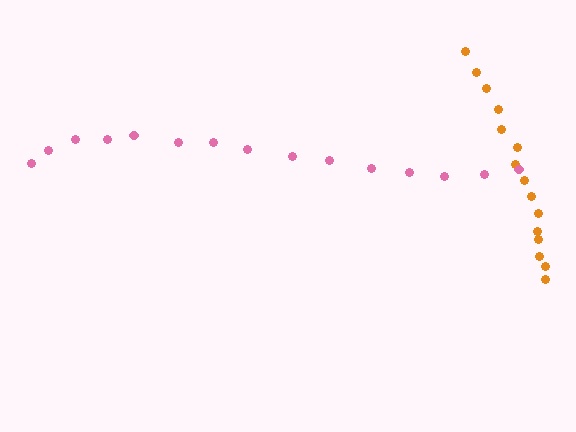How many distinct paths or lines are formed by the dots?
There are 2 distinct paths.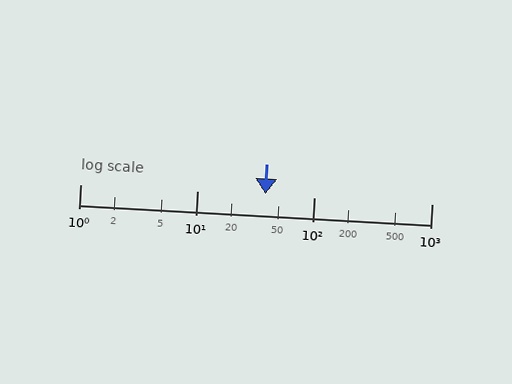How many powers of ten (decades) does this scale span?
The scale spans 3 decades, from 1 to 1000.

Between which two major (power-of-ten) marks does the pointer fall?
The pointer is between 10 and 100.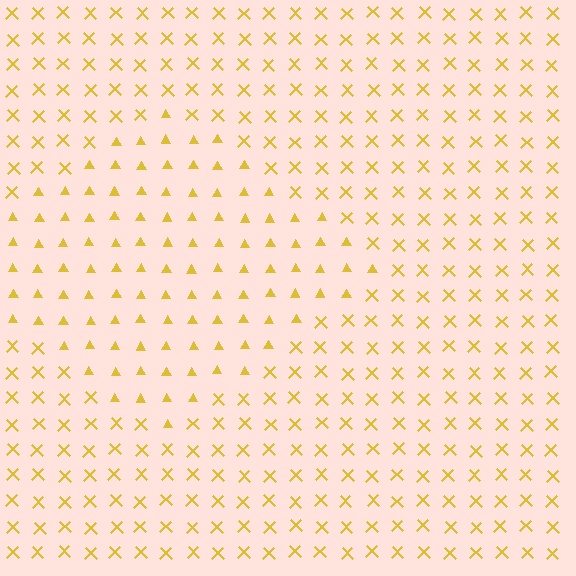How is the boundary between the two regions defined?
The boundary is defined by a change in element shape: triangles inside vs. X marks outside. All elements share the same color and spacing.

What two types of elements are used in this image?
The image uses triangles inside the diamond region and X marks outside it.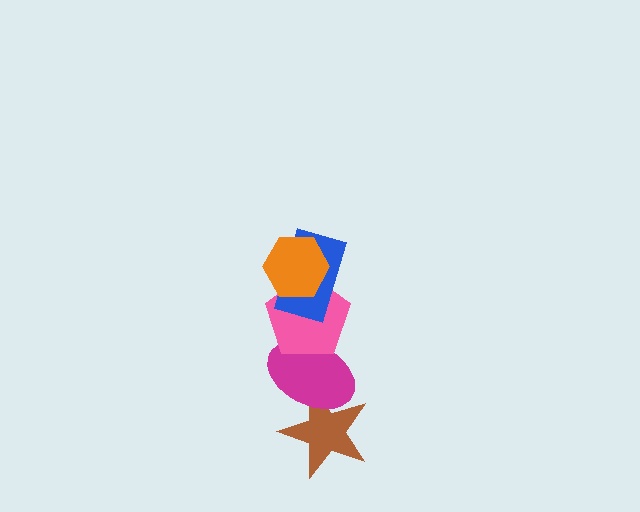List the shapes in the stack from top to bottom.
From top to bottom: the orange hexagon, the blue rectangle, the pink pentagon, the magenta ellipse, the brown star.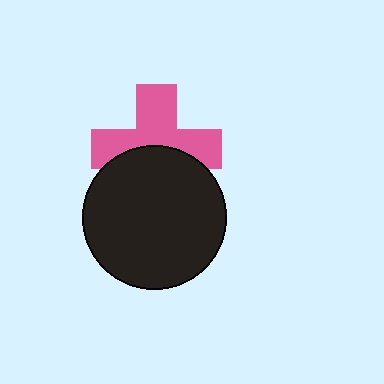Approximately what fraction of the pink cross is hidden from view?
Roughly 41% of the pink cross is hidden behind the black circle.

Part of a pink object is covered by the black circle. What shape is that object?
It is a cross.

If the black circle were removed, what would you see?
You would see the complete pink cross.